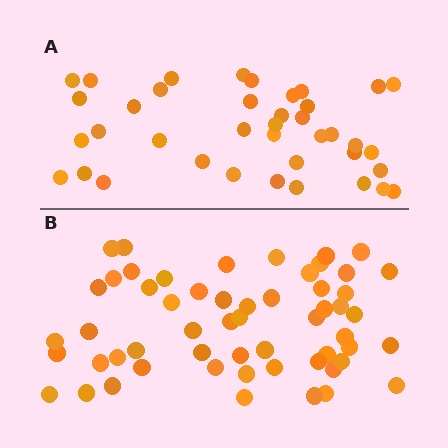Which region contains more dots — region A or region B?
Region B (the bottom region) has more dots.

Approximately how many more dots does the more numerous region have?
Region B has approximately 15 more dots than region A.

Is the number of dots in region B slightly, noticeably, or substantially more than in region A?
Region B has noticeably more, but not dramatically so. The ratio is roughly 1.4 to 1.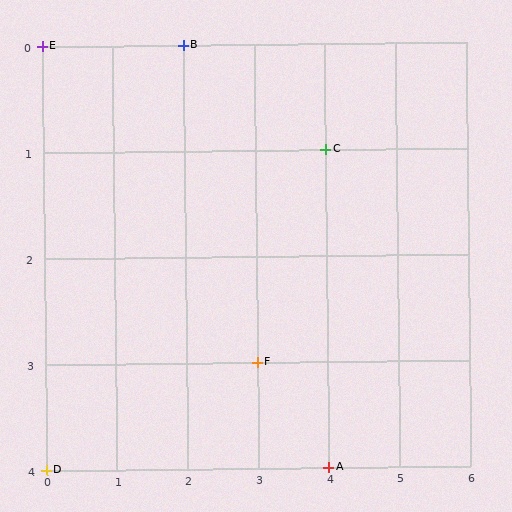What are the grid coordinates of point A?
Point A is at grid coordinates (4, 4).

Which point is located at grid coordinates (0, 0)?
Point E is at (0, 0).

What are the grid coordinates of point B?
Point B is at grid coordinates (2, 0).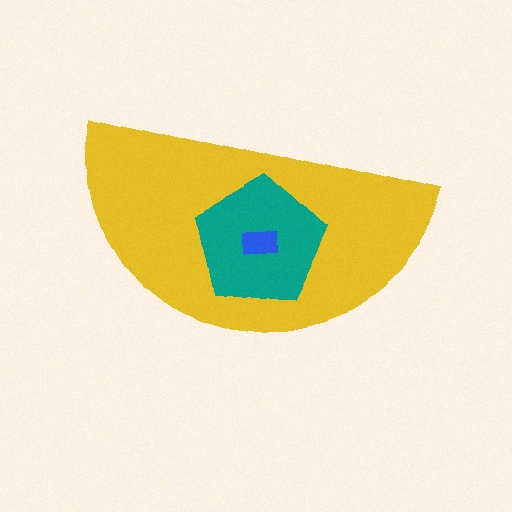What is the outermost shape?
The yellow semicircle.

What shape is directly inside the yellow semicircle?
The teal pentagon.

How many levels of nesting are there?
3.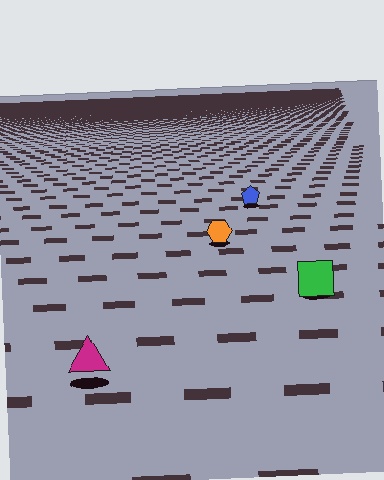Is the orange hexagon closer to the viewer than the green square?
No. The green square is closer — you can tell from the texture gradient: the ground texture is coarser near it.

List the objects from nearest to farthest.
From nearest to farthest: the magenta triangle, the green square, the orange hexagon, the blue pentagon.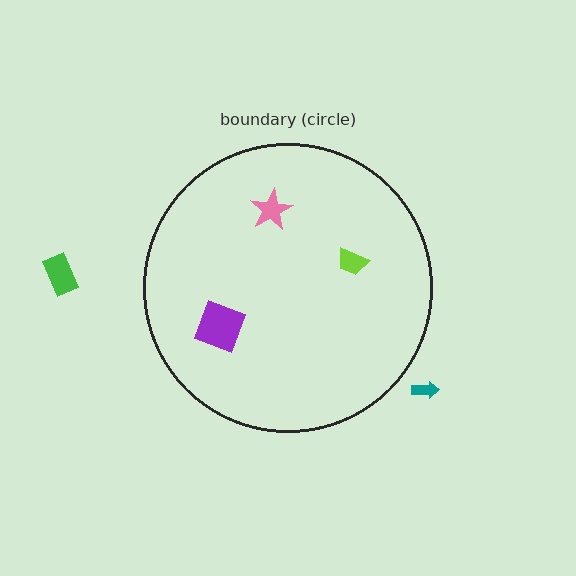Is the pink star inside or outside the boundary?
Inside.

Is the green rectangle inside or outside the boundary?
Outside.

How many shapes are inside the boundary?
3 inside, 2 outside.